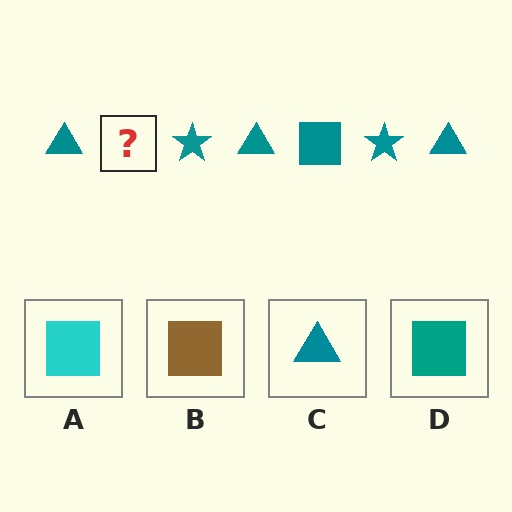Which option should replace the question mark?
Option D.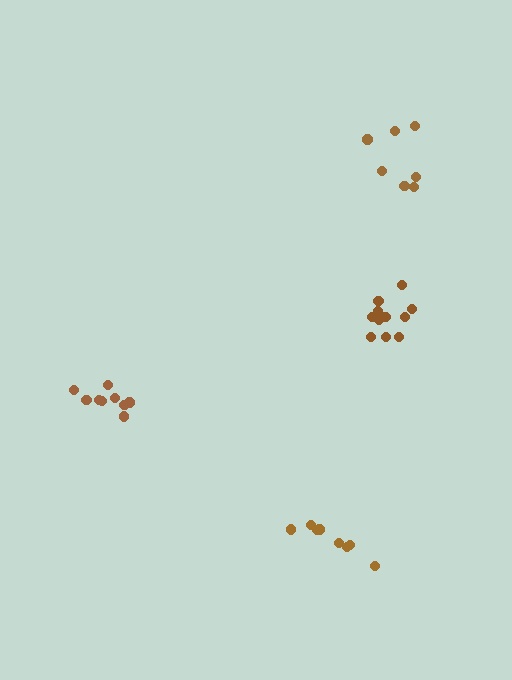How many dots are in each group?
Group 1: 8 dots, Group 2: 7 dots, Group 3: 11 dots, Group 4: 9 dots (35 total).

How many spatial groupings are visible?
There are 4 spatial groupings.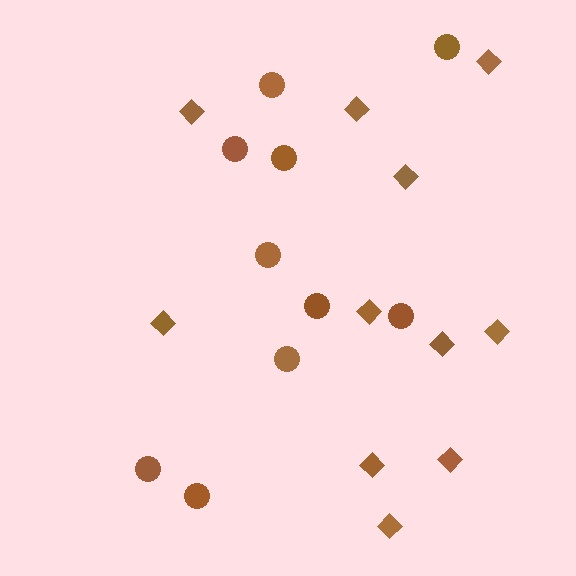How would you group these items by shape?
There are 2 groups: one group of diamonds (11) and one group of circles (10).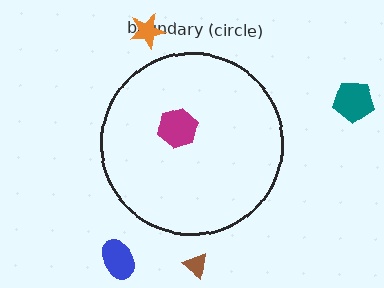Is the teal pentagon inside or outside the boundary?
Outside.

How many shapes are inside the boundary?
1 inside, 4 outside.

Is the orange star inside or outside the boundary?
Outside.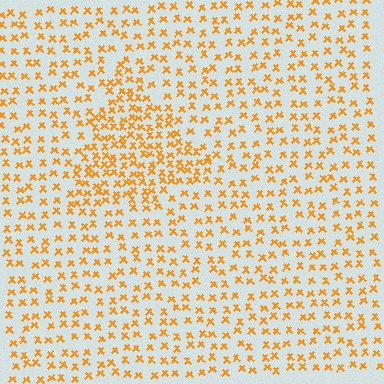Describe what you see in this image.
The image contains small orange elements arranged at two different densities. A triangle-shaped region is visible where the elements are more densely packed than the surrounding area.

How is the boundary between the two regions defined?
The boundary is defined by a change in element density (approximately 1.9x ratio). All elements are the same color, size, and shape.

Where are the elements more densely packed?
The elements are more densely packed inside the triangle boundary.